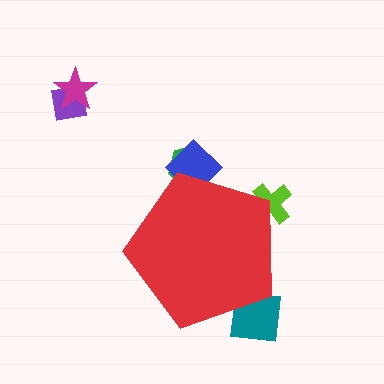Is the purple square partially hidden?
No, the purple square is fully visible.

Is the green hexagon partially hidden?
Yes, the green hexagon is partially hidden behind the red pentagon.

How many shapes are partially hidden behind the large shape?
4 shapes are partially hidden.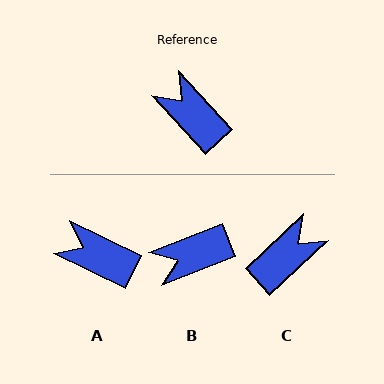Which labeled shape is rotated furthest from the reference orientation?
C, about 90 degrees away.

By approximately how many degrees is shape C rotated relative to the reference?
Approximately 90 degrees clockwise.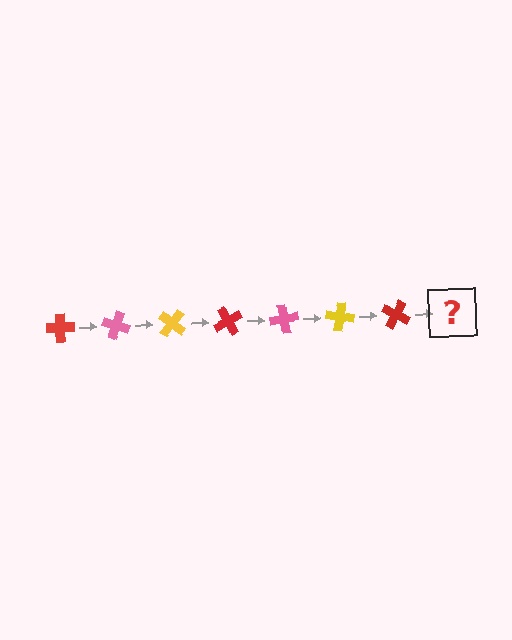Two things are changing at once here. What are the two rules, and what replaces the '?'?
The two rules are that it rotates 20 degrees each step and the color cycles through red, pink, and yellow. The '?' should be a pink cross, rotated 140 degrees from the start.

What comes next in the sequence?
The next element should be a pink cross, rotated 140 degrees from the start.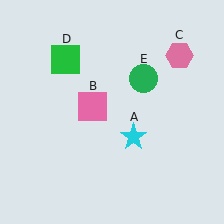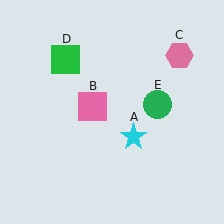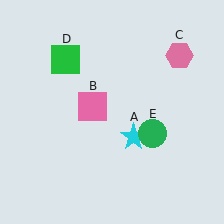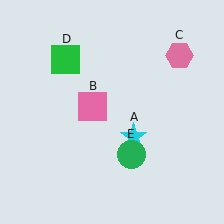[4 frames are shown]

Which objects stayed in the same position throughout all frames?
Cyan star (object A) and pink square (object B) and pink hexagon (object C) and green square (object D) remained stationary.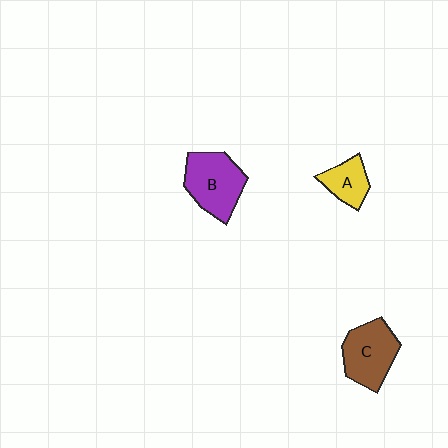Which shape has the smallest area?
Shape A (yellow).